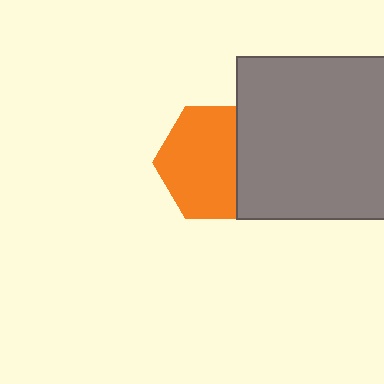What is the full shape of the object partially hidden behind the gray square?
The partially hidden object is an orange hexagon.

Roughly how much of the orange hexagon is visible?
Most of it is visible (roughly 68%).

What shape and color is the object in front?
The object in front is a gray square.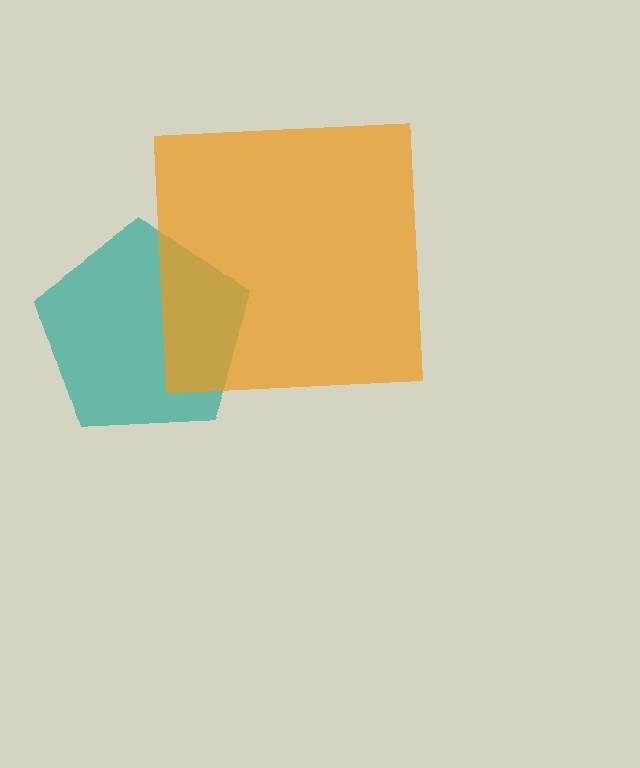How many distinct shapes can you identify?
There are 2 distinct shapes: a teal pentagon, an orange square.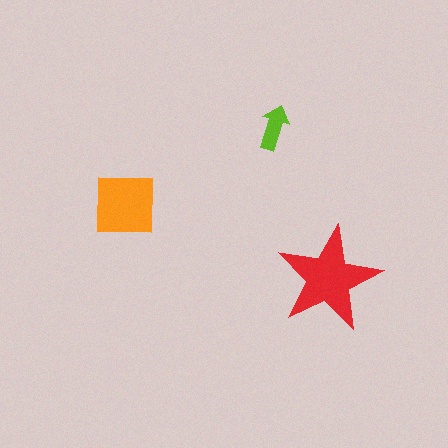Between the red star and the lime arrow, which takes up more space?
The red star.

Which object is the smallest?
The lime arrow.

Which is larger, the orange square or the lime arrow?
The orange square.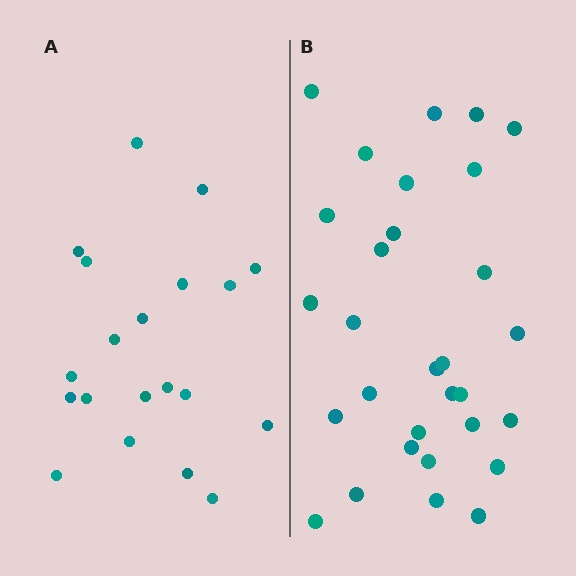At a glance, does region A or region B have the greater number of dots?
Region B (the right region) has more dots.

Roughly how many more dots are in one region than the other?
Region B has roughly 10 or so more dots than region A.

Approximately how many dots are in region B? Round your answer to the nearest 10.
About 30 dots.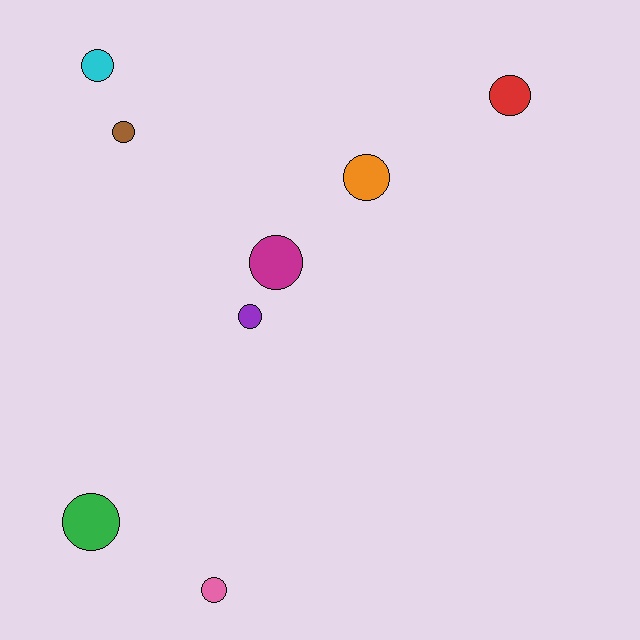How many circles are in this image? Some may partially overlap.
There are 8 circles.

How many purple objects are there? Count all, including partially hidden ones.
There is 1 purple object.